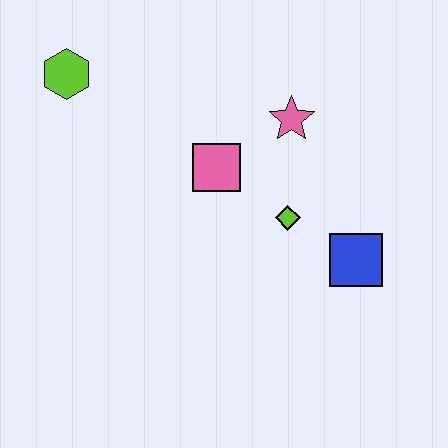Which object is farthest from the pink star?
The lime hexagon is farthest from the pink star.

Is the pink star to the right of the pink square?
Yes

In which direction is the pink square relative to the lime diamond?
The pink square is to the left of the lime diamond.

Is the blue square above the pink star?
No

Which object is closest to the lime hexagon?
The pink square is closest to the lime hexagon.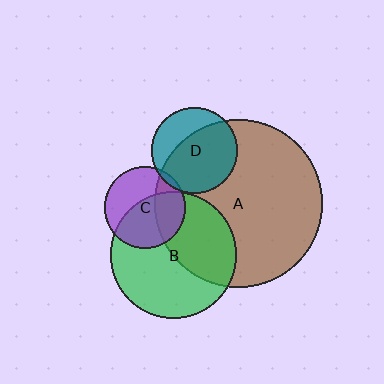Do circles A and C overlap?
Yes.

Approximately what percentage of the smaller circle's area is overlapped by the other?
Approximately 30%.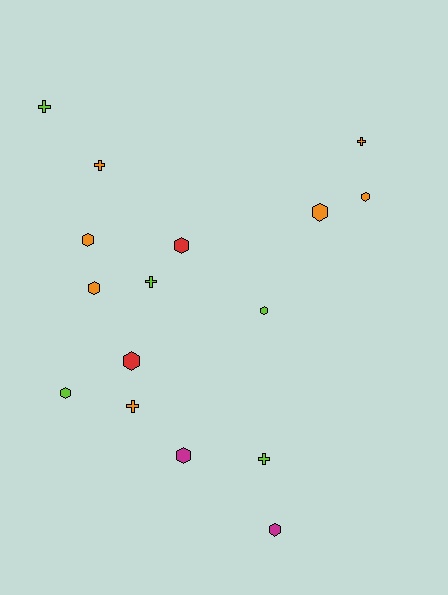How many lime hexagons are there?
There are 2 lime hexagons.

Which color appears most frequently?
Orange, with 7 objects.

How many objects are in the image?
There are 16 objects.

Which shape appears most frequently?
Hexagon, with 10 objects.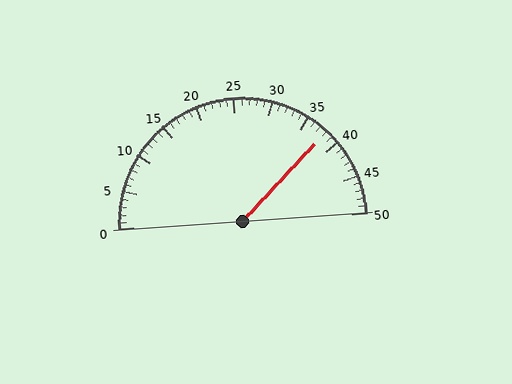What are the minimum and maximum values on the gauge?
The gauge ranges from 0 to 50.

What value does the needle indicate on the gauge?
The needle indicates approximately 38.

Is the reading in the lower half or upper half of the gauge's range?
The reading is in the upper half of the range (0 to 50).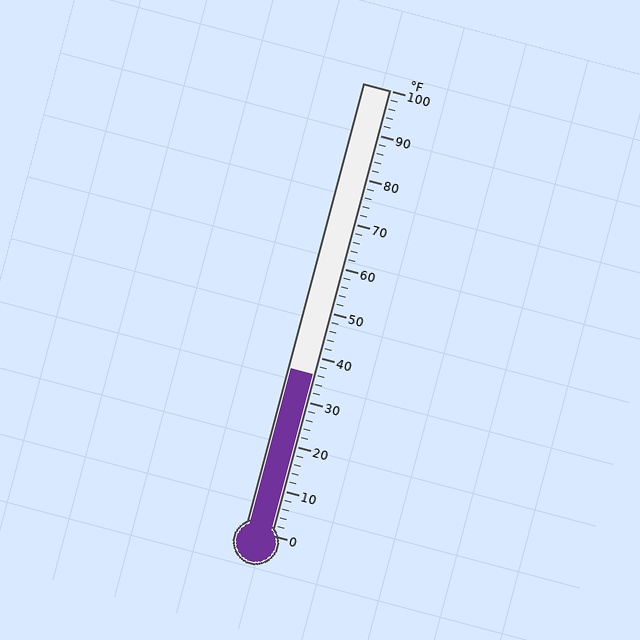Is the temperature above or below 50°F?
The temperature is below 50°F.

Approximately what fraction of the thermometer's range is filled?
The thermometer is filled to approximately 35% of its range.